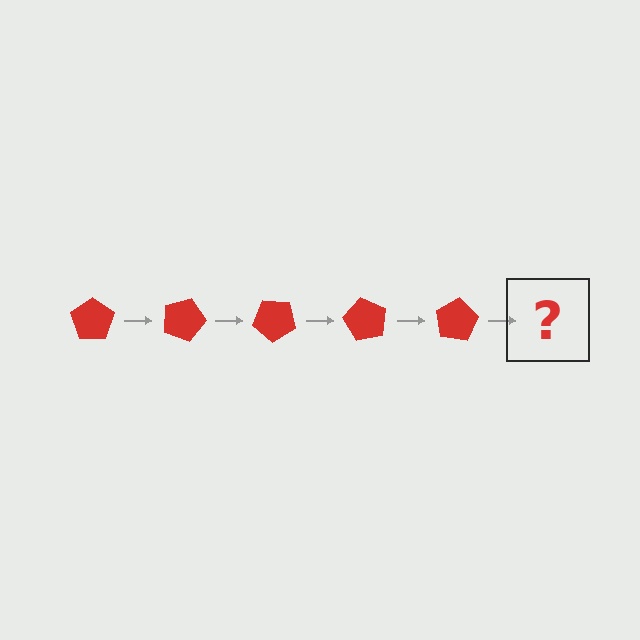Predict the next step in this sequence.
The next step is a red pentagon rotated 100 degrees.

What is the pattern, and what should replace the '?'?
The pattern is that the pentagon rotates 20 degrees each step. The '?' should be a red pentagon rotated 100 degrees.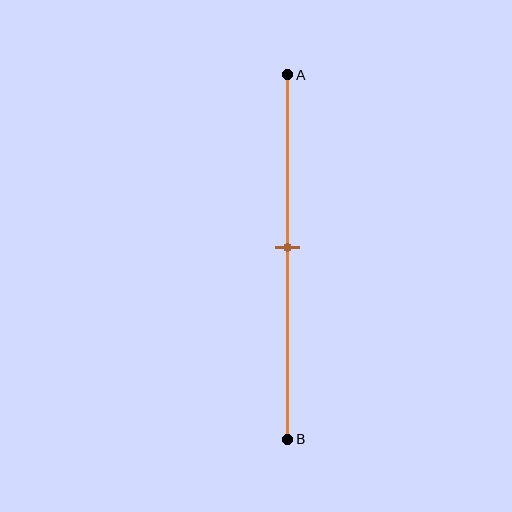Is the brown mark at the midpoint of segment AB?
Yes, the mark is approximately at the midpoint.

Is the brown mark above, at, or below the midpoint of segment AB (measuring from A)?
The brown mark is approximately at the midpoint of segment AB.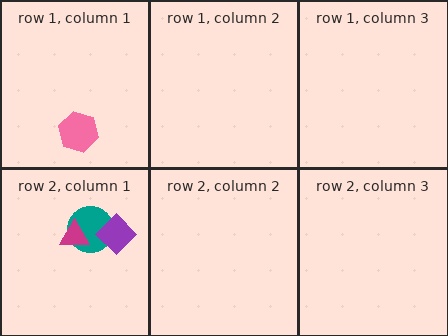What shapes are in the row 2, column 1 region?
The teal circle, the purple diamond, the magenta triangle.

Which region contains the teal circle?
The row 2, column 1 region.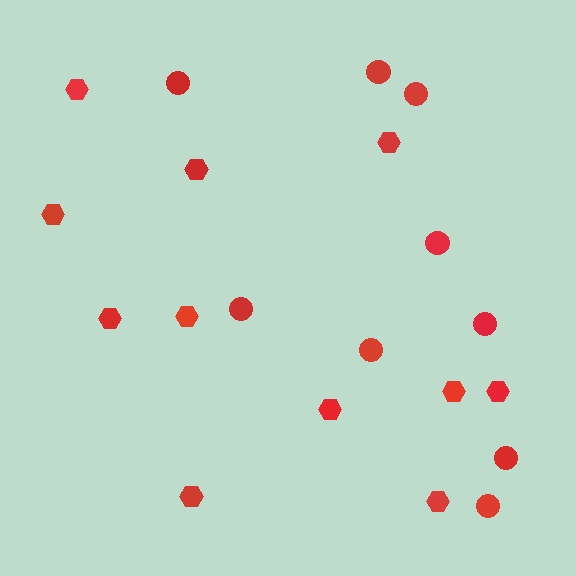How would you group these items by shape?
There are 2 groups: one group of circles (9) and one group of hexagons (11).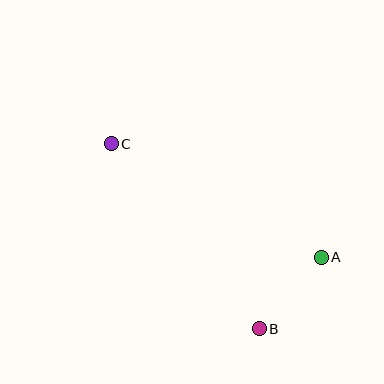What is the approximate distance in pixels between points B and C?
The distance between B and C is approximately 237 pixels.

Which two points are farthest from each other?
Points A and C are farthest from each other.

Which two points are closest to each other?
Points A and B are closest to each other.